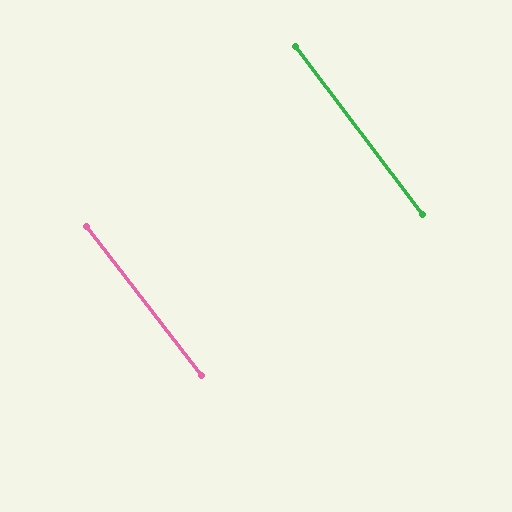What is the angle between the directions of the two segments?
Approximately 1 degree.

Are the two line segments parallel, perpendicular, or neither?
Parallel — their directions differ by only 0.9°.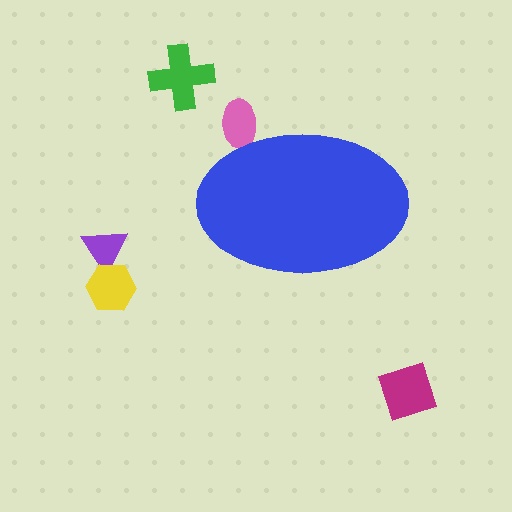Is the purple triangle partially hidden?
No, the purple triangle is fully visible.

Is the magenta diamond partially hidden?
No, the magenta diamond is fully visible.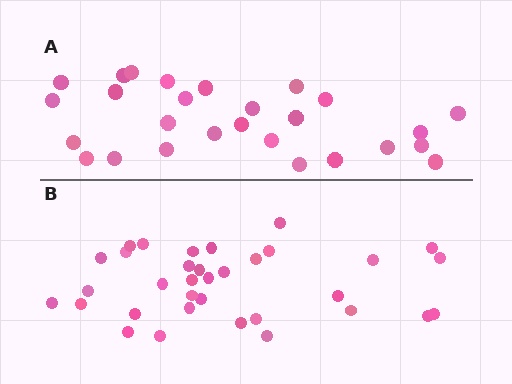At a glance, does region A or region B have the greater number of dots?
Region B (the bottom region) has more dots.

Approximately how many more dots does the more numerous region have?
Region B has roughly 8 or so more dots than region A.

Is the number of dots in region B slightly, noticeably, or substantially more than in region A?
Region B has noticeably more, but not dramatically so. The ratio is roughly 1.3 to 1.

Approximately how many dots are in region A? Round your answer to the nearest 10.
About 30 dots. (The exact count is 27, which rounds to 30.)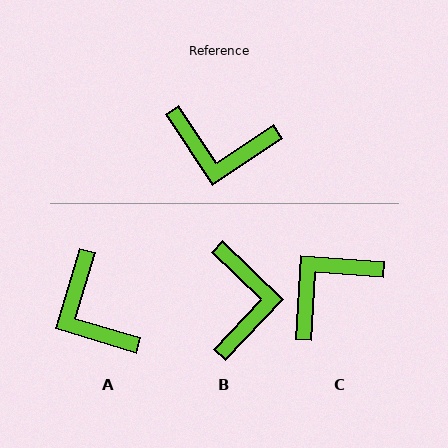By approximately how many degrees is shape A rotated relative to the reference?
Approximately 50 degrees clockwise.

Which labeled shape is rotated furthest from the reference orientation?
C, about 127 degrees away.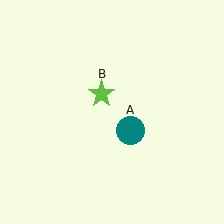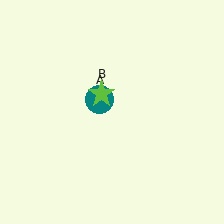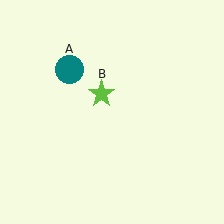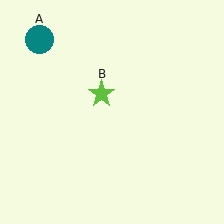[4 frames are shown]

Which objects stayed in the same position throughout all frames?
Lime star (object B) remained stationary.